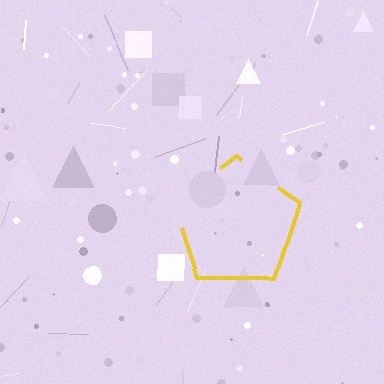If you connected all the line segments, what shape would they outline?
They would outline a pentagon.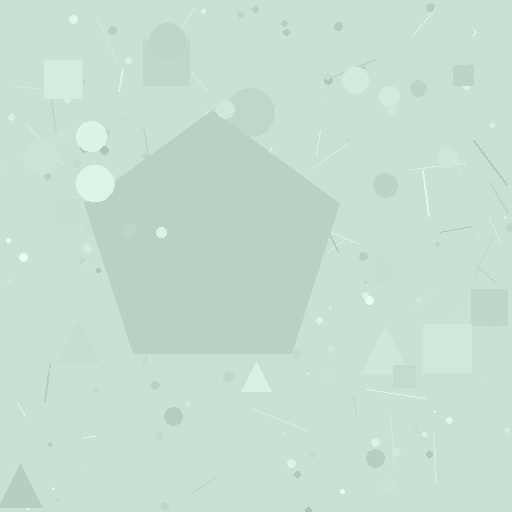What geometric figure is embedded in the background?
A pentagon is embedded in the background.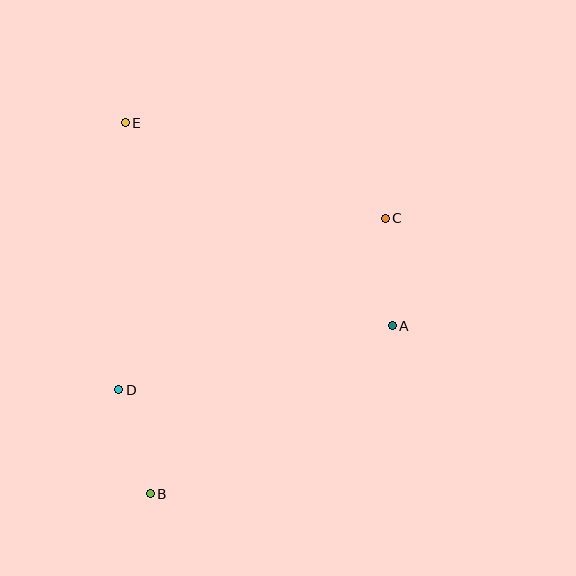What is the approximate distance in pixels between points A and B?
The distance between A and B is approximately 295 pixels.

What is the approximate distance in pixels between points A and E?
The distance between A and E is approximately 336 pixels.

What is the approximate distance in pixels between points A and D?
The distance between A and D is approximately 281 pixels.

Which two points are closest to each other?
Points A and C are closest to each other.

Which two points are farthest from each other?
Points B and E are farthest from each other.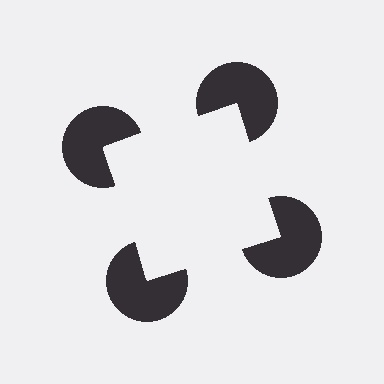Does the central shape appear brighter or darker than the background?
It typically appears slightly brighter than the background, even though no actual brightness change is drawn.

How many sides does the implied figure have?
4 sides.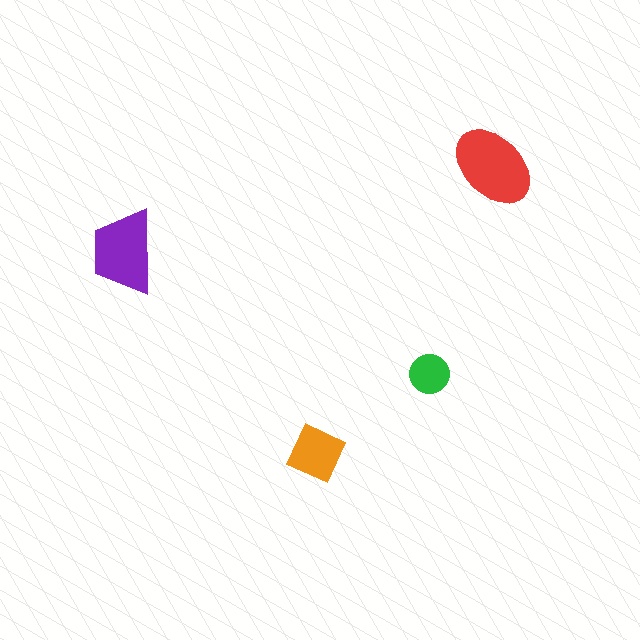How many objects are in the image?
There are 4 objects in the image.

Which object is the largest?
The red ellipse.